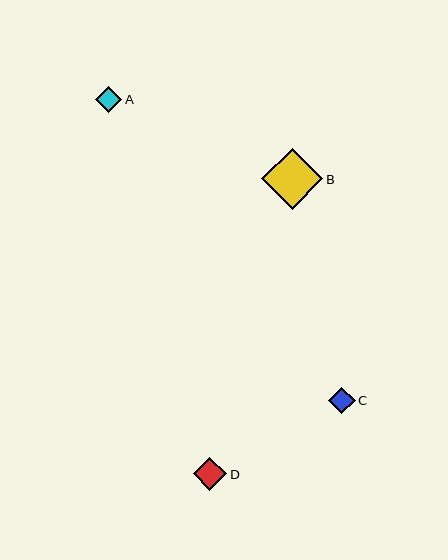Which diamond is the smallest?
Diamond C is the smallest with a size of approximately 26 pixels.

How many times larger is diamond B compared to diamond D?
Diamond B is approximately 1.8 times the size of diamond D.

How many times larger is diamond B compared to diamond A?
Diamond B is approximately 2.3 times the size of diamond A.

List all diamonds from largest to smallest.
From largest to smallest: B, D, A, C.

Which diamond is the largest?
Diamond B is the largest with a size of approximately 61 pixels.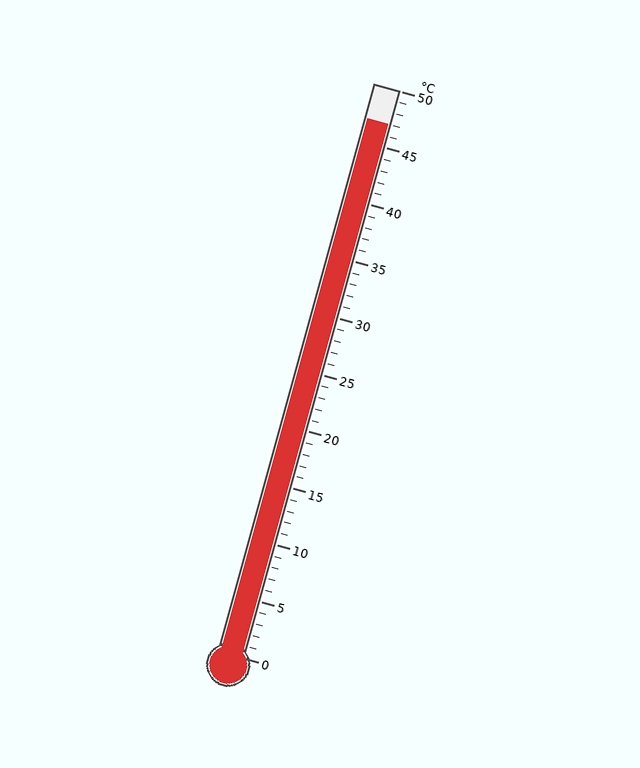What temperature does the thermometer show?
The thermometer shows approximately 47°C.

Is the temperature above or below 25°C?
The temperature is above 25°C.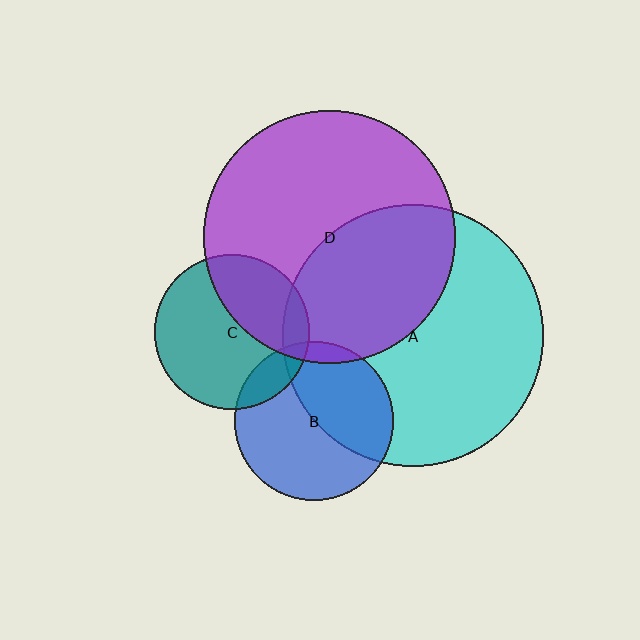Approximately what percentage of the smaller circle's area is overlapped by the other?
Approximately 35%.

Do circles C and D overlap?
Yes.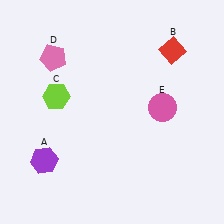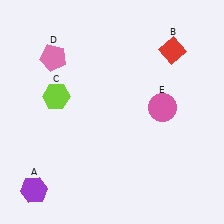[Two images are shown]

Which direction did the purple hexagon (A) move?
The purple hexagon (A) moved down.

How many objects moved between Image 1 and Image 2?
1 object moved between the two images.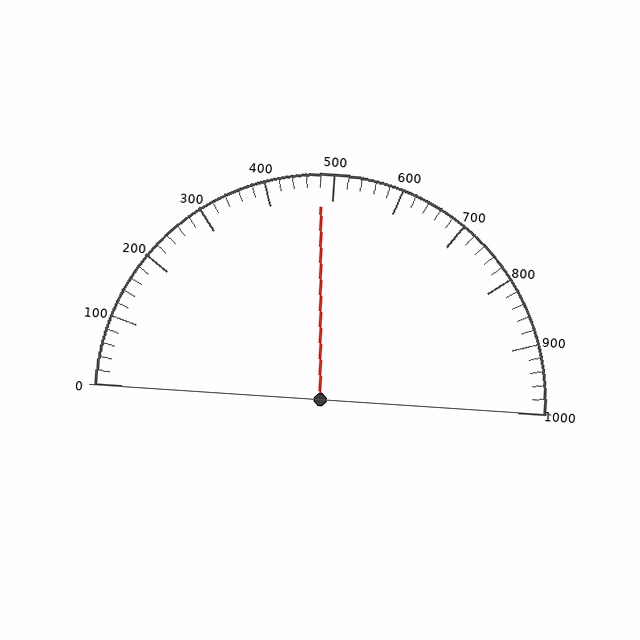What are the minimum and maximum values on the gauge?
The gauge ranges from 0 to 1000.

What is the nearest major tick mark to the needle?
The nearest major tick mark is 500.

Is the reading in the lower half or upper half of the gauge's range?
The reading is in the lower half of the range (0 to 1000).